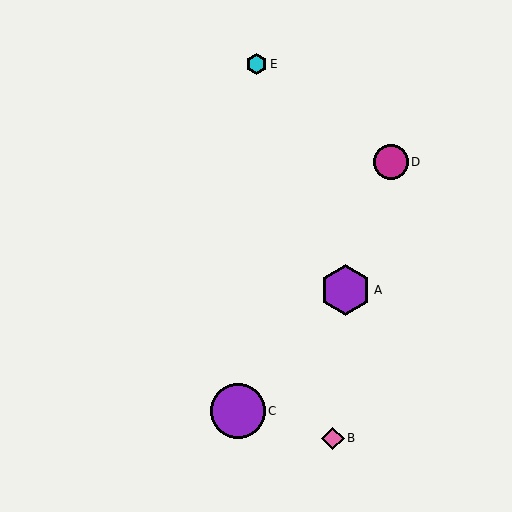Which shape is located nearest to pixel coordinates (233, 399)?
The purple circle (labeled C) at (238, 411) is nearest to that location.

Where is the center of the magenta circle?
The center of the magenta circle is at (391, 162).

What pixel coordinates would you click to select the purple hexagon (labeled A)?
Click at (345, 290) to select the purple hexagon A.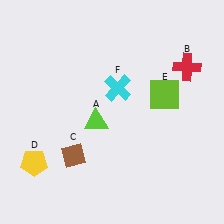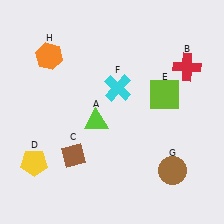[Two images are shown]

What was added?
A brown circle (G), an orange hexagon (H) were added in Image 2.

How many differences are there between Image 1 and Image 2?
There are 2 differences between the two images.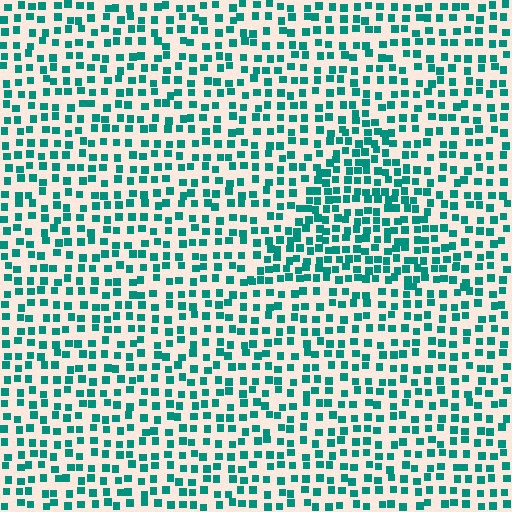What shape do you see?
I see a triangle.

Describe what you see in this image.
The image contains small teal elements arranged at two different densities. A triangle-shaped region is visible where the elements are more densely packed than the surrounding area.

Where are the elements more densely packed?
The elements are more densely packed inside the triangle boundary.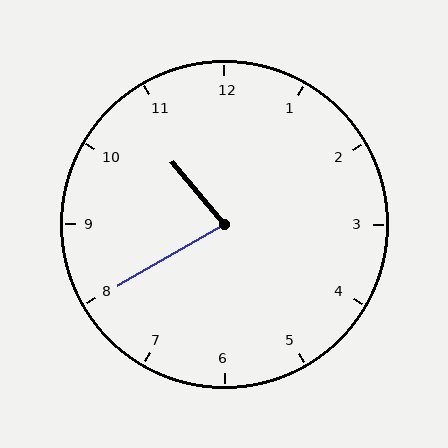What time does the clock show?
10:40.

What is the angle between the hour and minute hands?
Approximately 80 degrees.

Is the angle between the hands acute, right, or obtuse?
It is acute.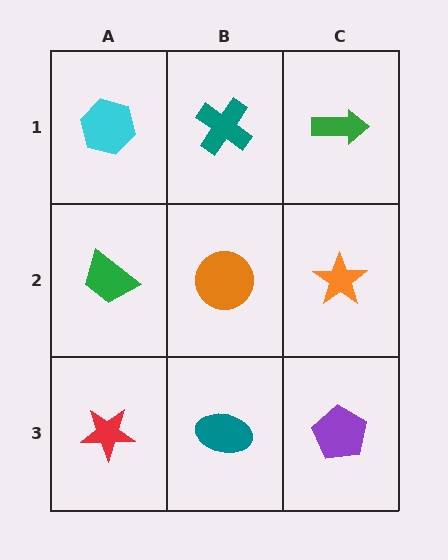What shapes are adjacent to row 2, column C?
A green arrow (row 1, column C), a purple pentagon (row 3, column C), an orange circle (row 2, column B).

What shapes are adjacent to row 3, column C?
An orange star (row 2, column C), a teal ellipse (row 3, column B).